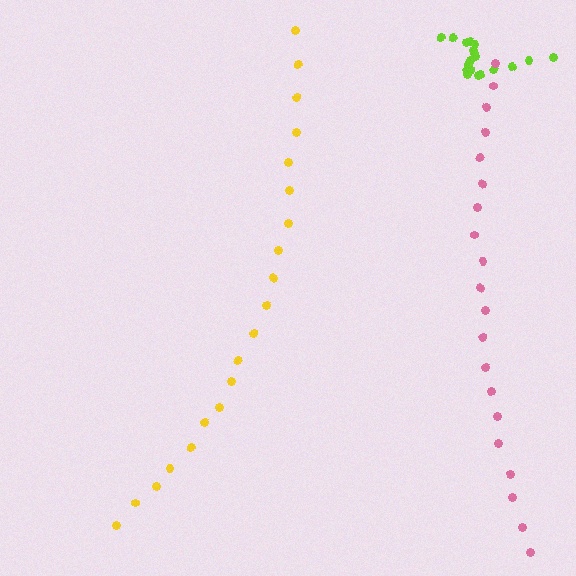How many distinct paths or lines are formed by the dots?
There are 3 distinct paths.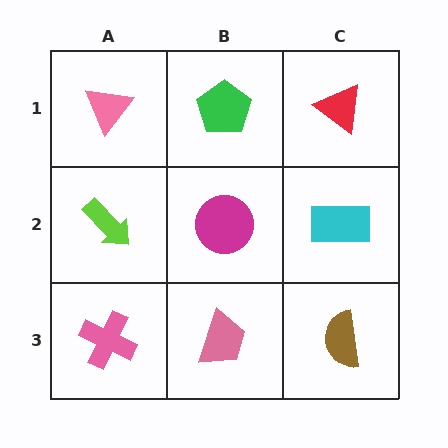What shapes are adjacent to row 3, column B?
A magenta circle (row 2, column B), a pink cross (row 3, column A), a brown semicircle (row 3, column C).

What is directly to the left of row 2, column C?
A magenta circle.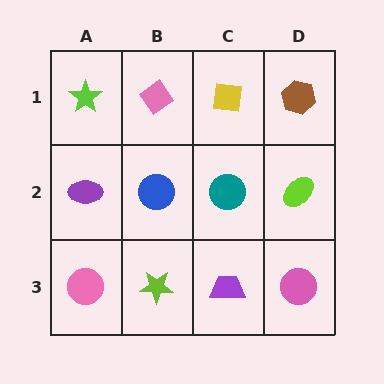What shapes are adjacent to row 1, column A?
A purple ellipse (row 2, column A), a pink diamond (row 1, column B).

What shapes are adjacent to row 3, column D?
A lime ellipse (row 2, column D), a purple trapezoid (row 3, column C).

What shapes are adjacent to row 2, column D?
A brown hexagon (row 1, column D), a pink circle (row 3, column D), a teal circle (row 2, column C).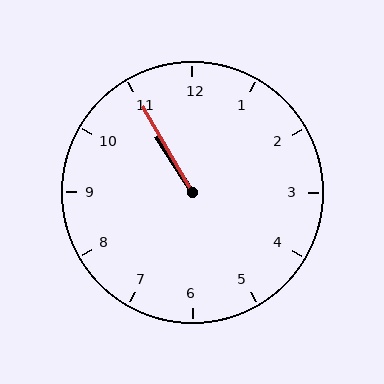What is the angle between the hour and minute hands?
Approximately 2 degrees.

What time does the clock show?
10:55.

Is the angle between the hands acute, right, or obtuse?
It is acute.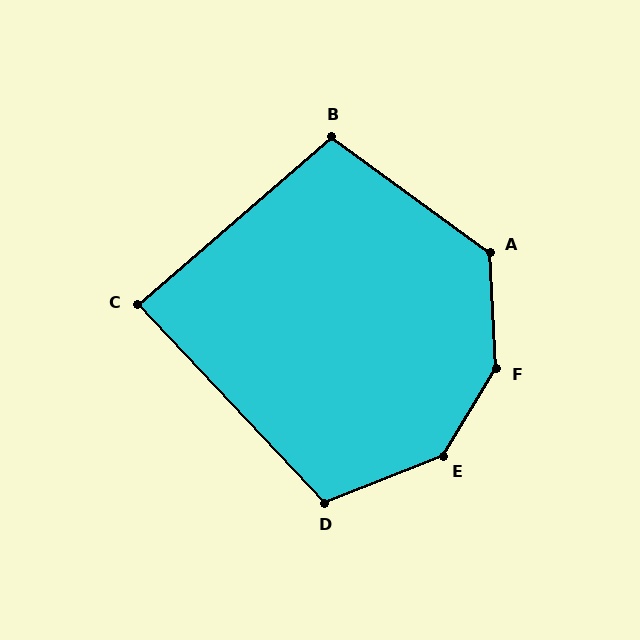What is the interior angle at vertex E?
Approximately 143 degrees (obtuse).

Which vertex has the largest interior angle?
F, at approximately 145 degrees.